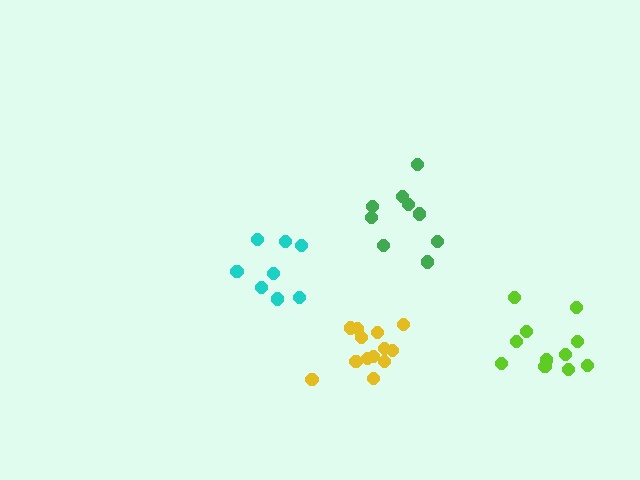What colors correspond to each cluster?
The clusters are colored: cyan, lime, green, yellow.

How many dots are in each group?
Group 1: 9 dots, Group 2: 11 dots, Group 3: 9 dots, Group 4: 13 dots (42 total).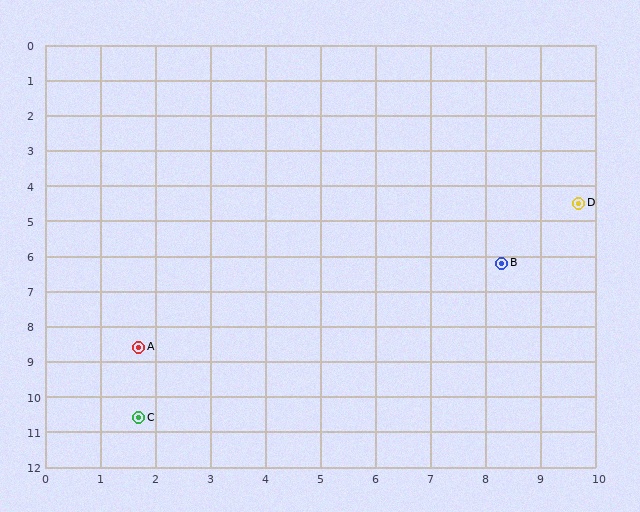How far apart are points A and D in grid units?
Points A and D are about 9.0 grid units apart.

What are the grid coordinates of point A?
Point A is at approximately (1.7, 8.6).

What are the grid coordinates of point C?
Point C is at approximately (1.7, 10.6).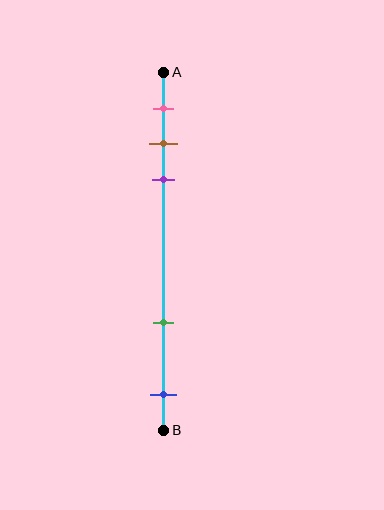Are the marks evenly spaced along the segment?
No, the marks are not evenly spaced.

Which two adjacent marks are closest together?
The brown and purple marks are the closest adjacent pair.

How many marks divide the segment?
There are 5 marks dividing the segment.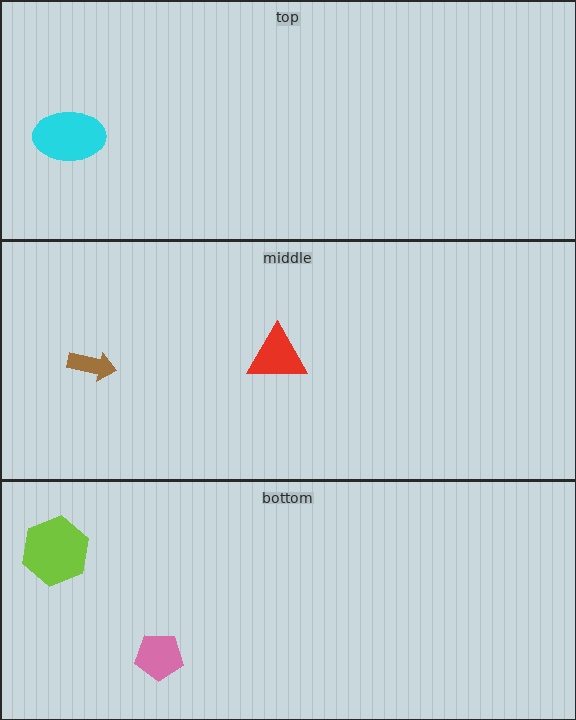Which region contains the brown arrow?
The middle region.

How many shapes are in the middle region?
2.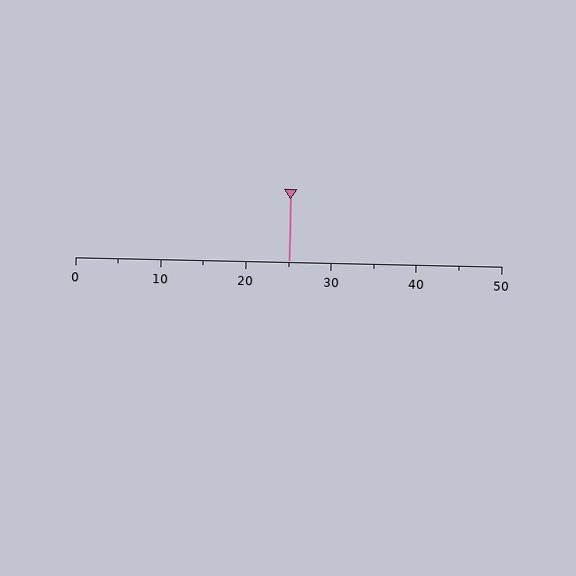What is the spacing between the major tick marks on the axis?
The major ticks are spaced 10 apart.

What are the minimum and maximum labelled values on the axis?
The axis runs from 0 to 50.